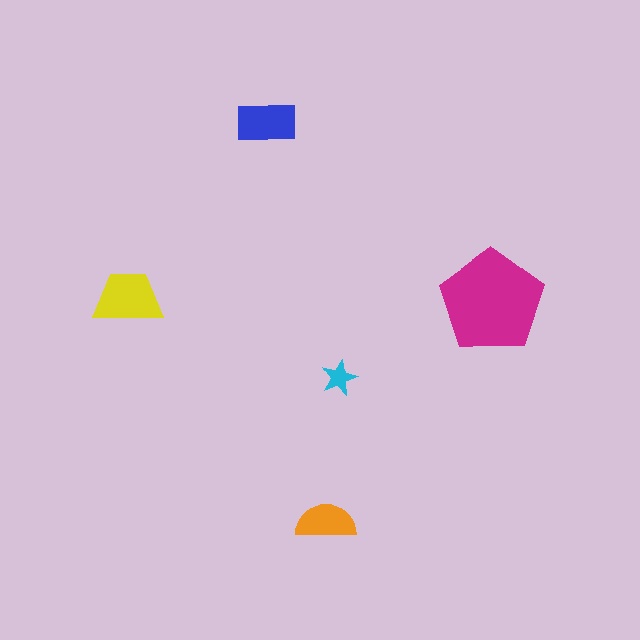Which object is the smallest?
The cyan star.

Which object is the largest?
The magenta pentagon.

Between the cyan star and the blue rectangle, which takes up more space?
The blue rectangle.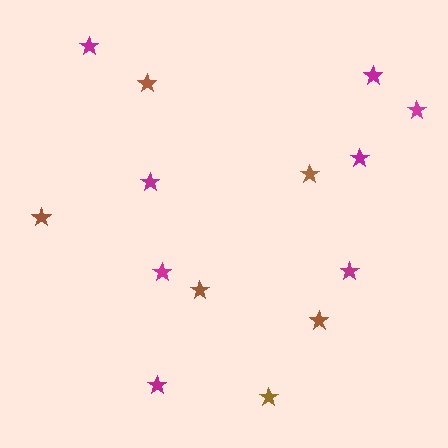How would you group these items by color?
There are 2 groups: one group of brown stars (6) and one group of magenta stars (8).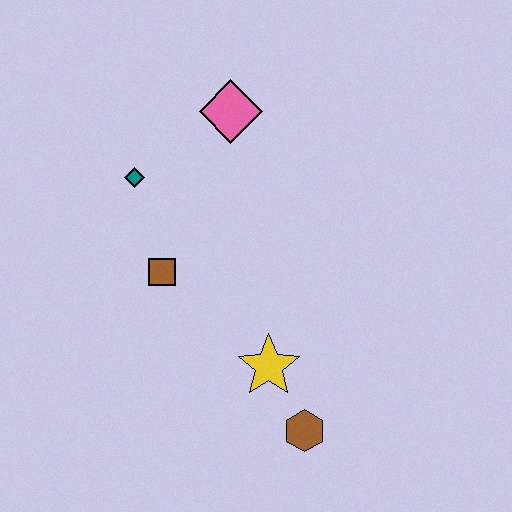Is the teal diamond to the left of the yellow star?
Yes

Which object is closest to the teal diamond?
The brown square is closest to the teal diamond.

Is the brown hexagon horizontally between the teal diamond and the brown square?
No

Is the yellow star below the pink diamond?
Yes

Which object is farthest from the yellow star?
The pink diamond is farthest from the yellow star.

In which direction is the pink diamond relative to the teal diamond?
The pink diamond is to the right of the teal diamond.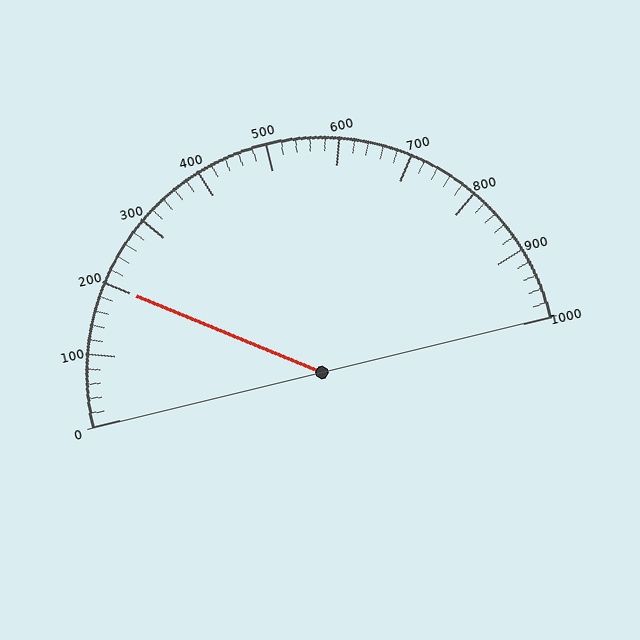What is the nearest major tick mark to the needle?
The nearest major tick mark is 200.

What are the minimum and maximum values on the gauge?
The gauge ranges from 0 to 1000.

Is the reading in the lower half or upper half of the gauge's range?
The reading is in the lower half of the range (0 to 1000).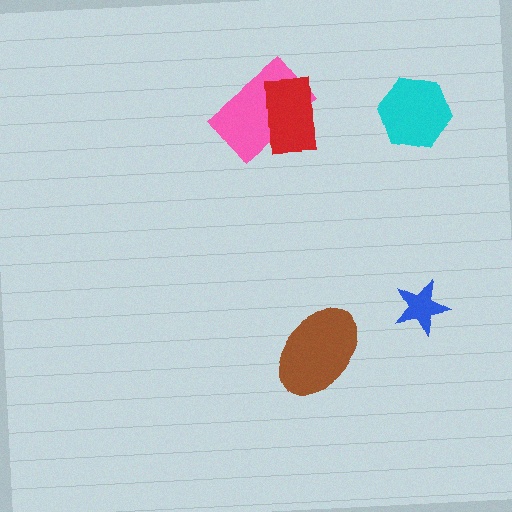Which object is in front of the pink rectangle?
The red rectangle is in front of the pink rectangle.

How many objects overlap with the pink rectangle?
1 object overlaps with the pink rectangle.